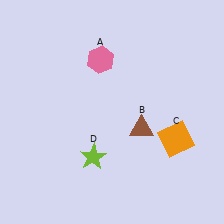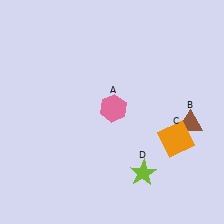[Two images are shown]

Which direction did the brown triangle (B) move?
The brown triangle (B) moved right.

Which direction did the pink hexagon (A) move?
The pink hexagon (A) moved down.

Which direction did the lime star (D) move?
The lime star (D) moved right.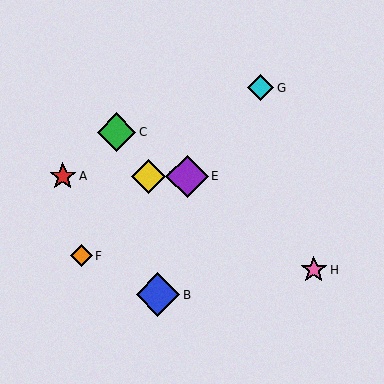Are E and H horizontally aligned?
No, E is at y≈176 and H is at y≈270.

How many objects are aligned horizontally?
3 objects (A, D, E) are aligned horizontally.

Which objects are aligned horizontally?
Objects A, D, E are aligned horizontally.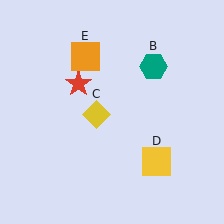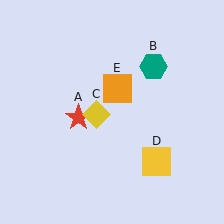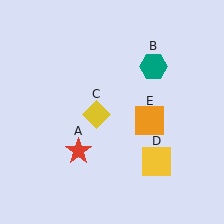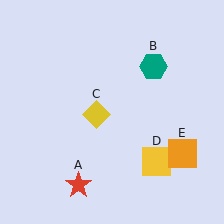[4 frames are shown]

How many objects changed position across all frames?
2 objects changed position: red star (object A), orange square (object E).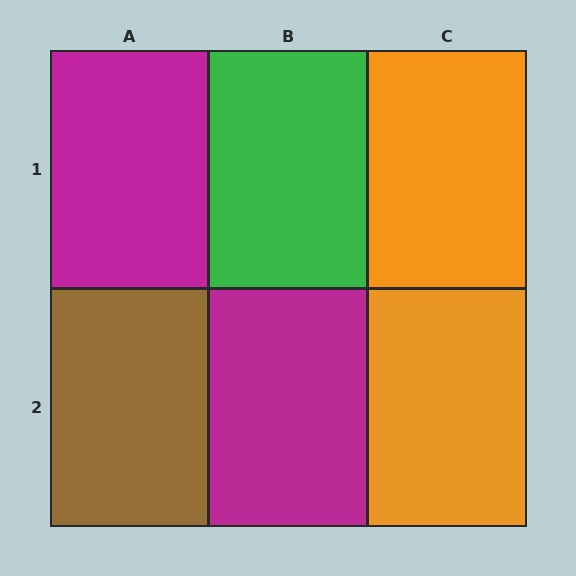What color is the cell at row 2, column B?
Magenta.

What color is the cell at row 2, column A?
Brown.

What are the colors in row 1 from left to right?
Magenta, green, orange.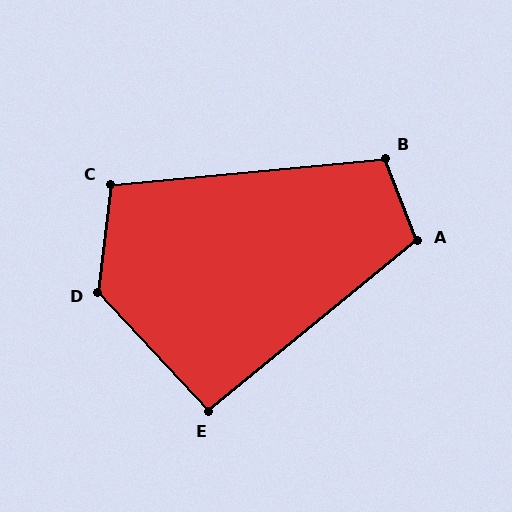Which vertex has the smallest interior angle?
E, at approximately 94 degrees.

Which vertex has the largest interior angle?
D, at approximately 130 degrees.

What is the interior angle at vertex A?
Approximately 108 degrees (obtuse).